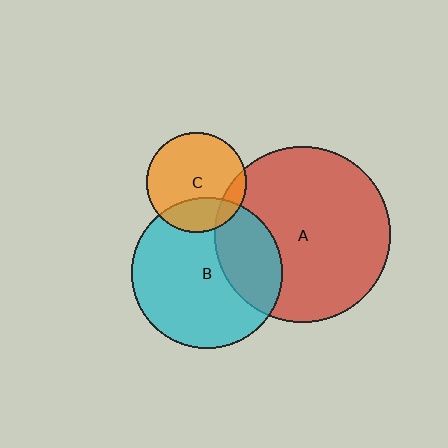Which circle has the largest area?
Circle A (red).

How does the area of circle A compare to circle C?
Approximately 3.1 times.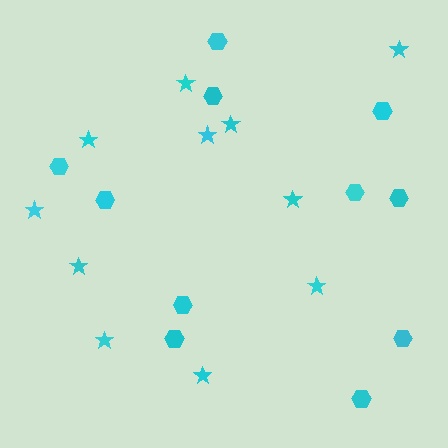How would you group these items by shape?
There are 2 groups: one group of stars (11) and one group of hexagons (11).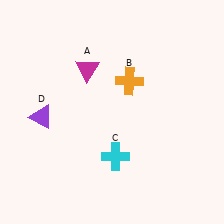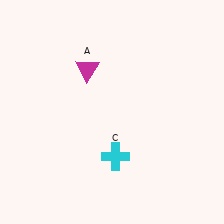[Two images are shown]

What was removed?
The orange cross (B), the purple triangle (D) were removed in Image 2.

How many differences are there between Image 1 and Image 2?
There are 2 differences between the two images.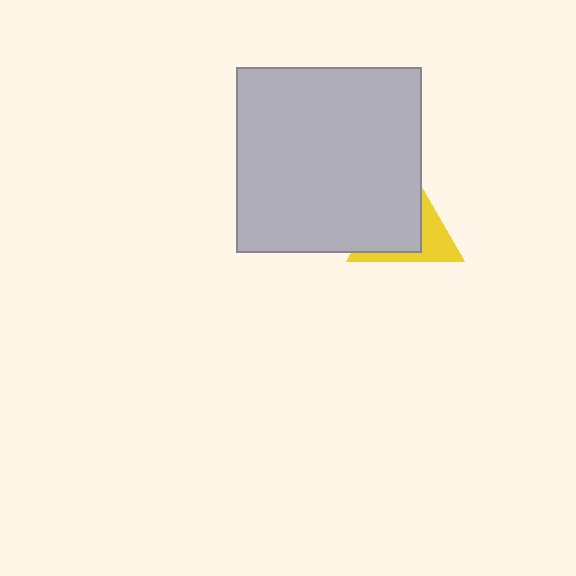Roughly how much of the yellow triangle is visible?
A small part of it is visible (roughly 36%).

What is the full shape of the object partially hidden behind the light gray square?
The partially hidden object is a yellow triangle.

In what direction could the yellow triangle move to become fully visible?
The yellow triangle could move right. That would shift it out from behind the light gray square entirely.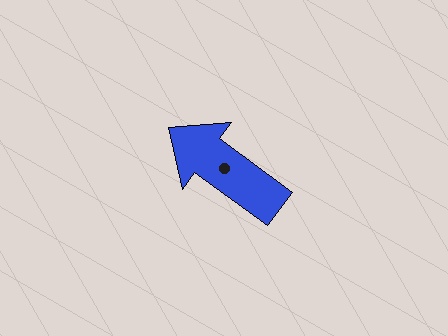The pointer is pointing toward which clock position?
Roughly 10 o'clock.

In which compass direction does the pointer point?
Northwest.